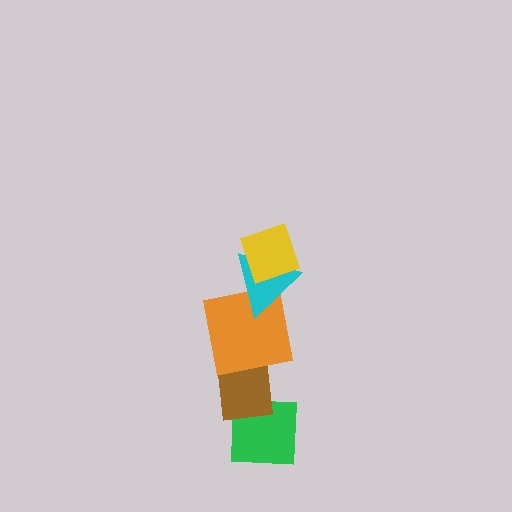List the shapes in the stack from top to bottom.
From top to bottom: the yellow diamond, the cyan triangle, the orange square, the brown rectangle, the green square.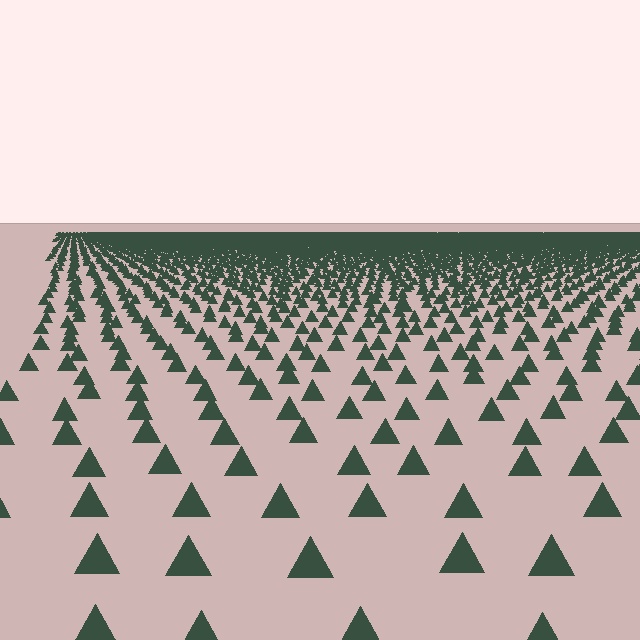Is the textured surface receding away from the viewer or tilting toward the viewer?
The surface is receding away from the viewer. Texture elements get smaller and denser toward the top.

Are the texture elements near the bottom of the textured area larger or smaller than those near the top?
Larger. Near the bottom, elements are closer to the viewer and appear at a bigger on-screen size.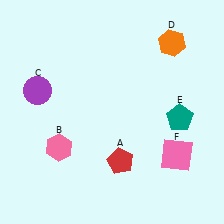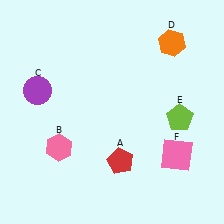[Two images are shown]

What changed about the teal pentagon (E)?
In Image 1, E is teal. In Image 2, it changed to lime.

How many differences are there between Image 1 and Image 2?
There is 1 difference between the two images.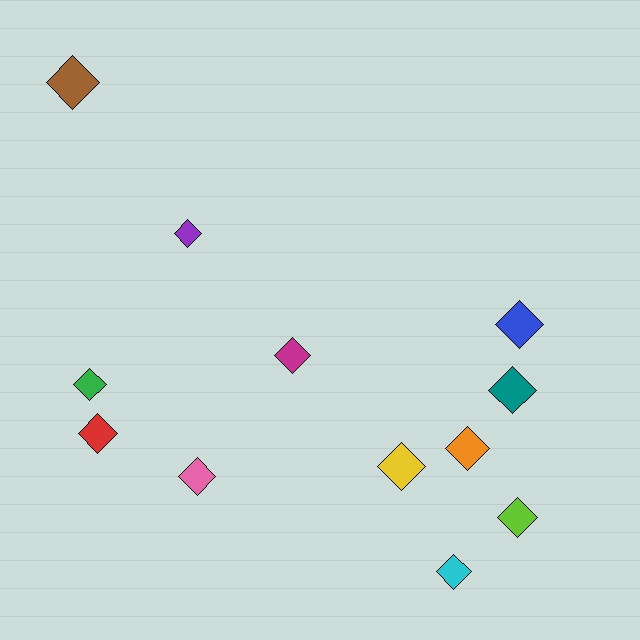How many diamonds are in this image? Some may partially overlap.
There are 12 diamonds.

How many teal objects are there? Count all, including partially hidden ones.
There is 1 teal object.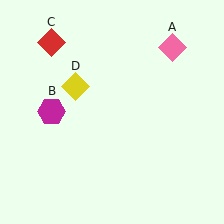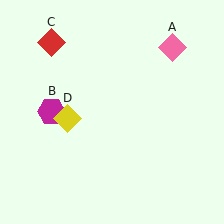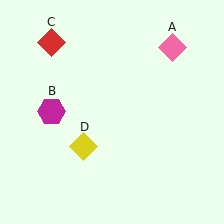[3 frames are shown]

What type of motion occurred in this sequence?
The yellow diamond (object D) rotated counterclockwise around the center of the scene.